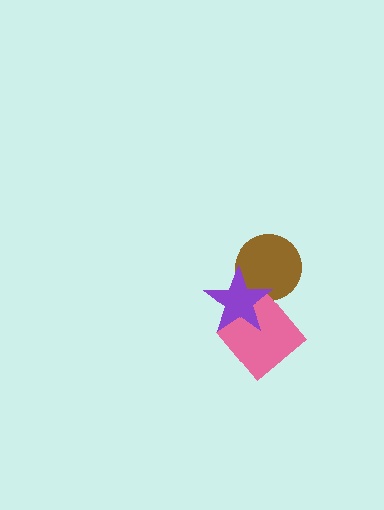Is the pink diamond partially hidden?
Yes, it is partially covered by another shape.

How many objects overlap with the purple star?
2 objects overlap with the purple star.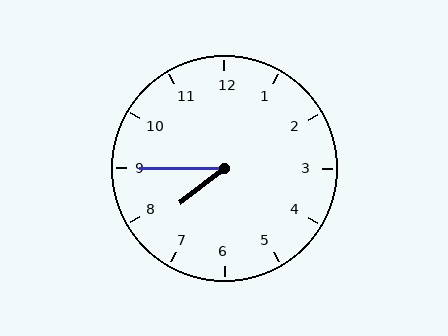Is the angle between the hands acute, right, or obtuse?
It is acute.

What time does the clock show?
7:45.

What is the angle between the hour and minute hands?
Approximately 38 degrees.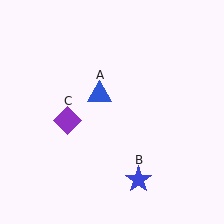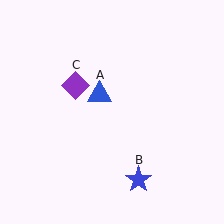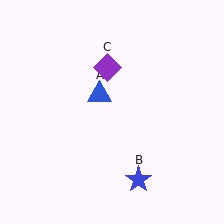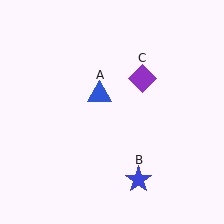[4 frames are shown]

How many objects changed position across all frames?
1 object changed position: purple diamond (object C).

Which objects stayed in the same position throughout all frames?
Blue triangle (object A) and blue star (object B) remained stationary.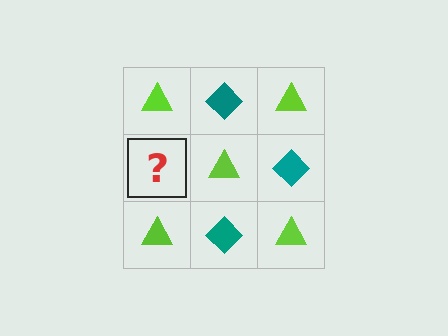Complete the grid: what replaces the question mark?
The question mark should be replaced with a teal diamond.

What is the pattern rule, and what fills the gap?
The rule is that it alternates lime triangle and teal diamond in a checkerboard pattern. The gap should be filled with a teal diamond.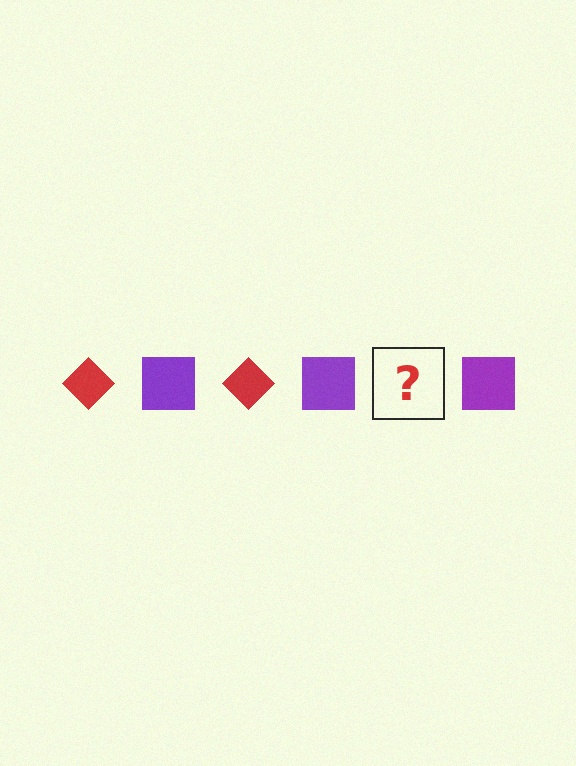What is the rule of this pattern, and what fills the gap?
The rule is that the pattern alternates between red diamond and purple square. The gap should be filled with a red diamond.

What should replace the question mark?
The question mark should be replaced with a red diamond.